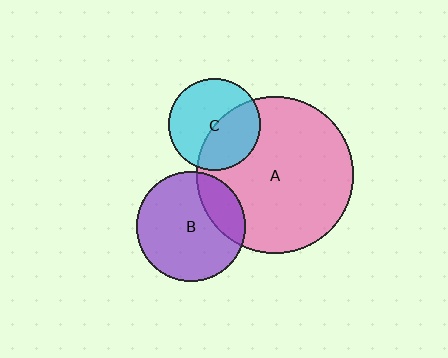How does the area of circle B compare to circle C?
Approximately 1.4 times.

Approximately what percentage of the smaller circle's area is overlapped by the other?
Approximately 45%.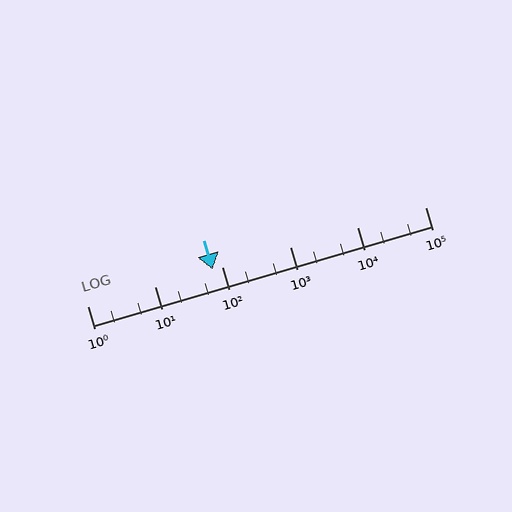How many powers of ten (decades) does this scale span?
The scale spans 5 decades, from 1 to 100000.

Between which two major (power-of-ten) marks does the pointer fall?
The pointer is between 10 and 100.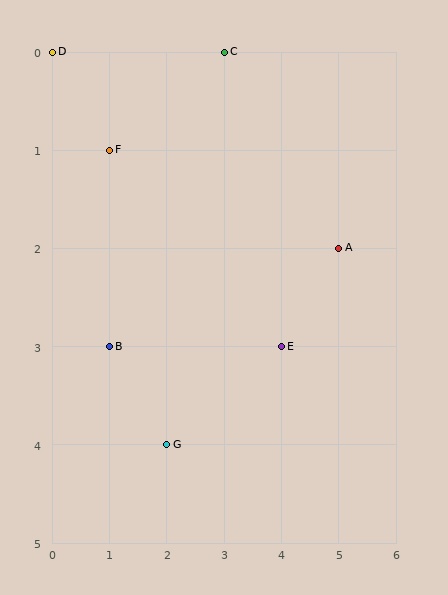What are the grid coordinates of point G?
Point G is at grid coordinates (2, 4).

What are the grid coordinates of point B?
Point B is at grid coordinates (1, 3).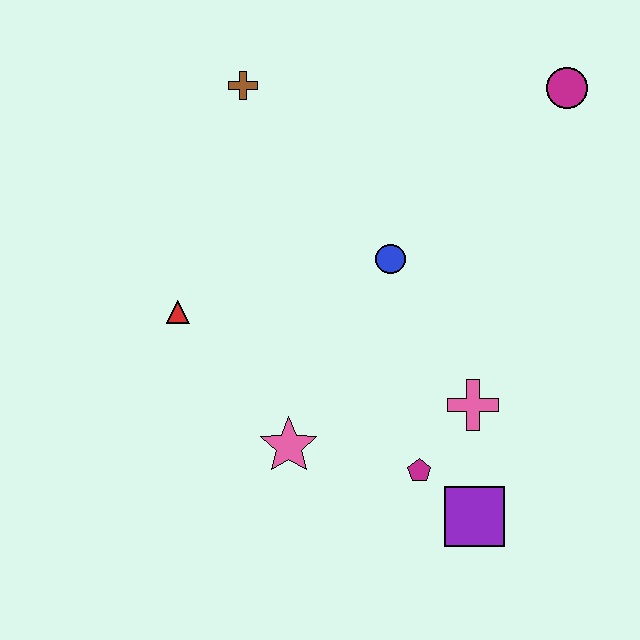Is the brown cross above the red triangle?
Yes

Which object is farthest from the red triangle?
The magenta circle is farthest from the red triangle.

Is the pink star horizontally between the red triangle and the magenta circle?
Yes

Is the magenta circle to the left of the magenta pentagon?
No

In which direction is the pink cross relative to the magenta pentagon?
The pink cross is above the magenta pentagon.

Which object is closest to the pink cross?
The magenta pentagon is closest to the pink cross.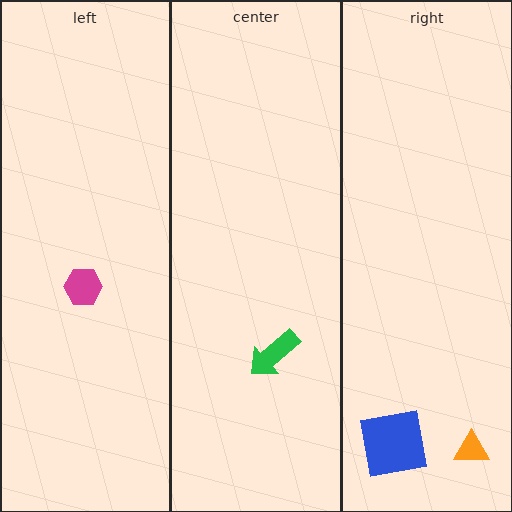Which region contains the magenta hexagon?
The left region.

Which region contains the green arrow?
The center region.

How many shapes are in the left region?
1.